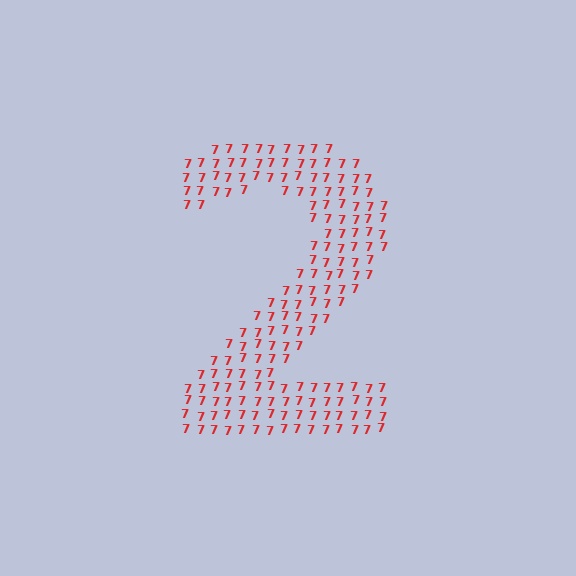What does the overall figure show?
The overall figure shows the digit 2.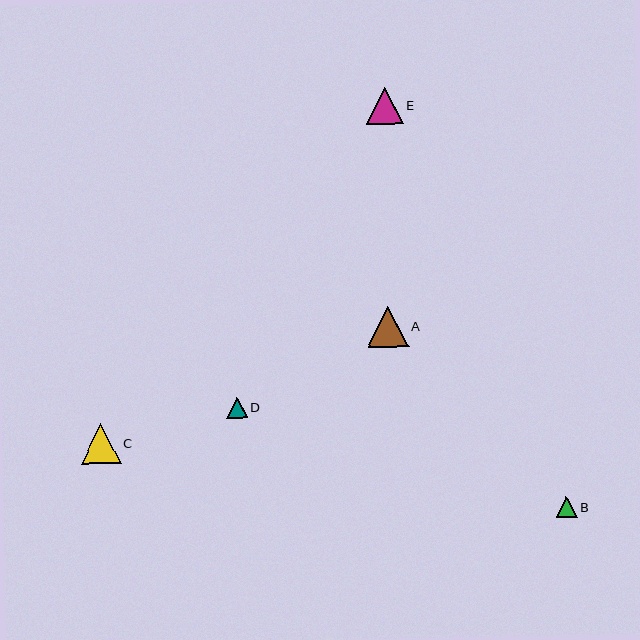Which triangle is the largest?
Triangle A is the largest with a size of approximately 41 pixels.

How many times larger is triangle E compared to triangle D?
Triangle E is approximately 1.8 times the size of triangle D.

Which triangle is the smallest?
Triangle B is the smallest with a size of approximately 21 pixels.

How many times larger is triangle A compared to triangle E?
Triangle A is approximately 1.1 times the size of triangle E.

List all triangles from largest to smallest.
From largest to smallest: A, C, E, D, B.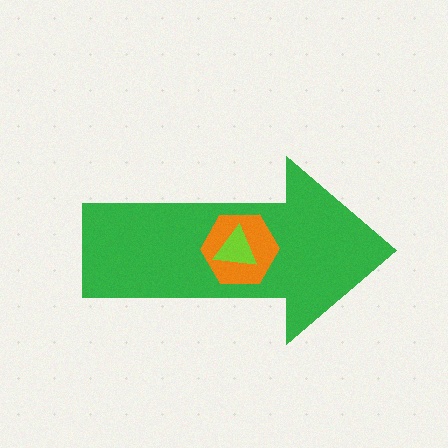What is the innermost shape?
The lime triangle.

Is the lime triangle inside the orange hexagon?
Yes.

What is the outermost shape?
The green arrow.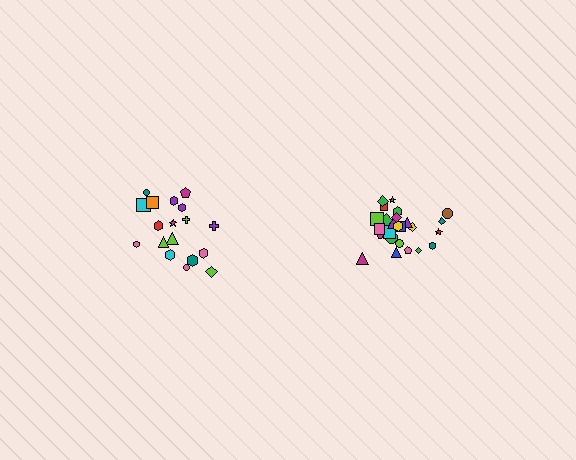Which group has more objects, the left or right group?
The right group.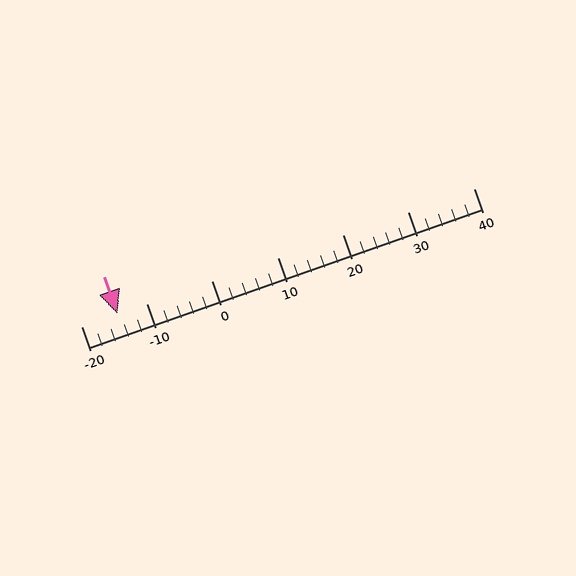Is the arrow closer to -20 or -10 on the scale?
The arrow is closer to -10.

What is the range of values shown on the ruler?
The ruler shows values from -20 to 40.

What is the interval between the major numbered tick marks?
The major tick marks are spaced 10 units apart.